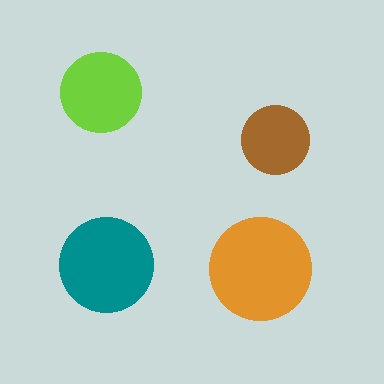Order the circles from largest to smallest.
the orange one, the teal one, the lime one, the brown one.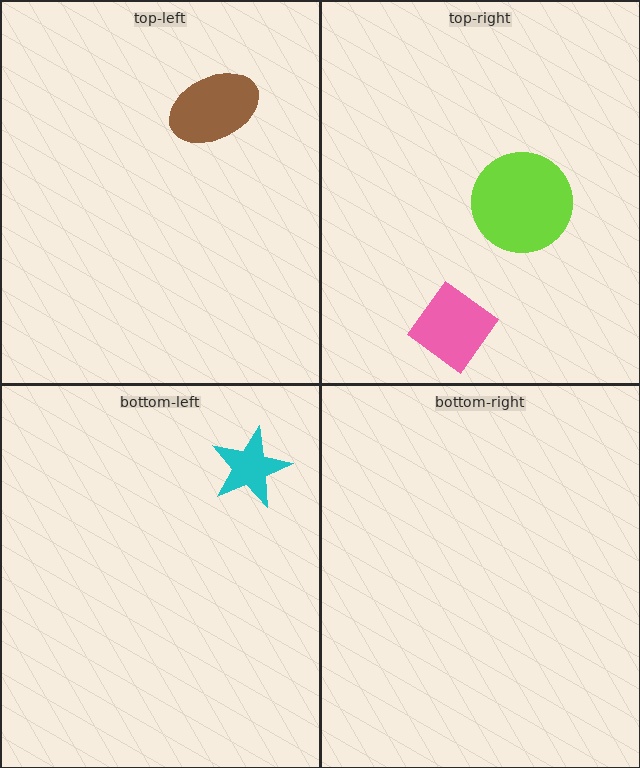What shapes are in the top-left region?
The brown ellipse.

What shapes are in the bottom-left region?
The cyan star.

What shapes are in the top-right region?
The lime circle, the pink diamond.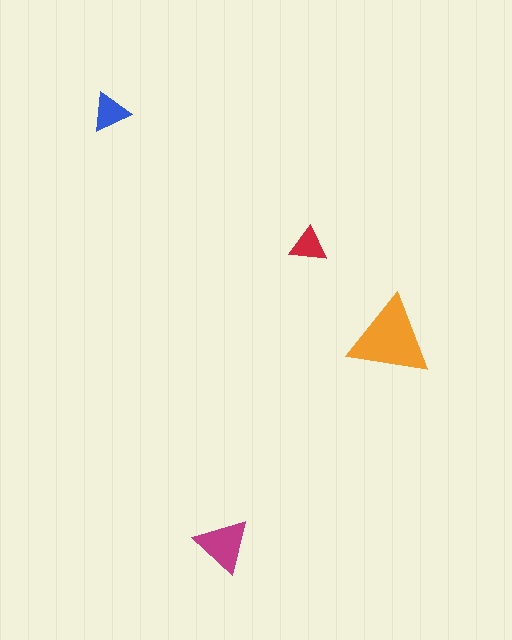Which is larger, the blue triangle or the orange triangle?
The orange one.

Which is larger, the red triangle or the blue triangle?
The blue one.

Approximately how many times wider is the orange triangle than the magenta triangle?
About 1.5 times wider.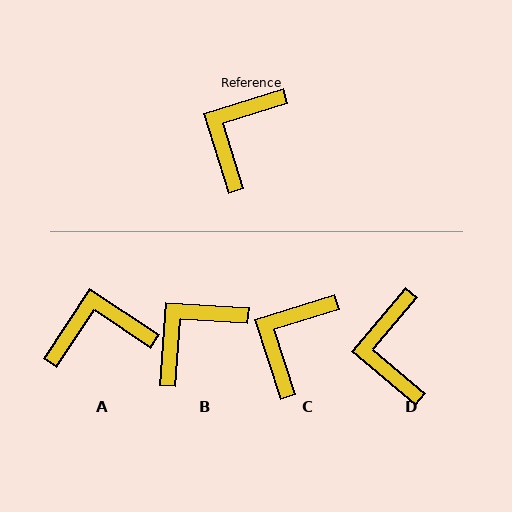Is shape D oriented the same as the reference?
No, it is off by about 32 degrees.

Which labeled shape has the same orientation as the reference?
C.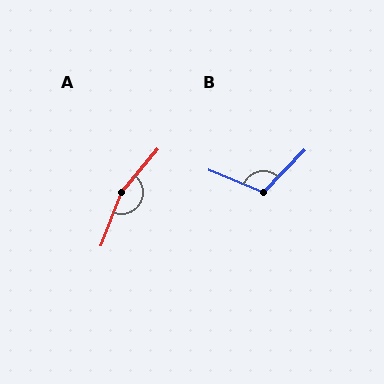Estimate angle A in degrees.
Approximately 161 degrees.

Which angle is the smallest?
B, at approximately 111 degrees.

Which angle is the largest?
A, at approximately 161 degrees.